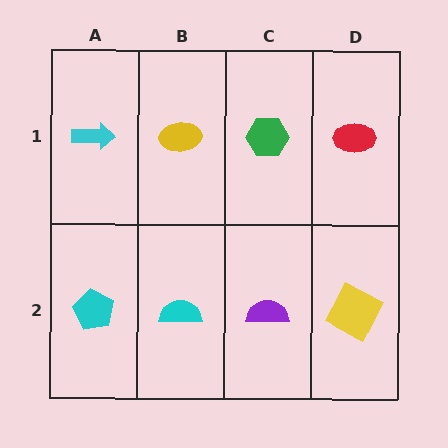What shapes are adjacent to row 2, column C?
A green hexagon (row 1, column C), a cyan semicircle (row 2, column B), a yellow square (row 2, column D).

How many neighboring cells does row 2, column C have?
3.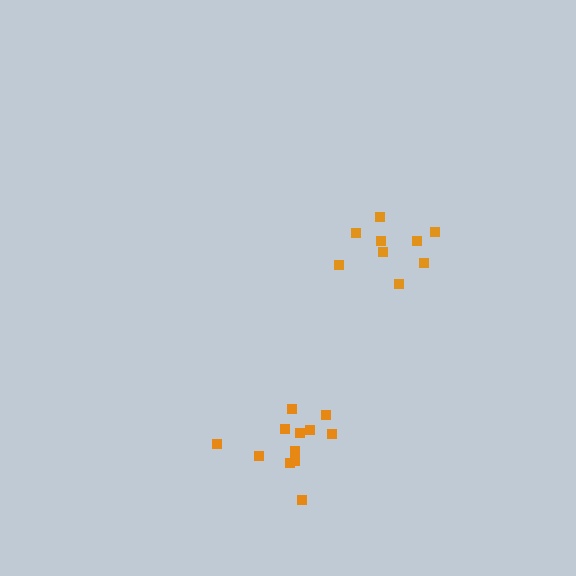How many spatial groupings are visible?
There are 2 spatial groupings.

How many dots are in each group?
Group 1: 9 dots, Group 2: 12 dots (21 total).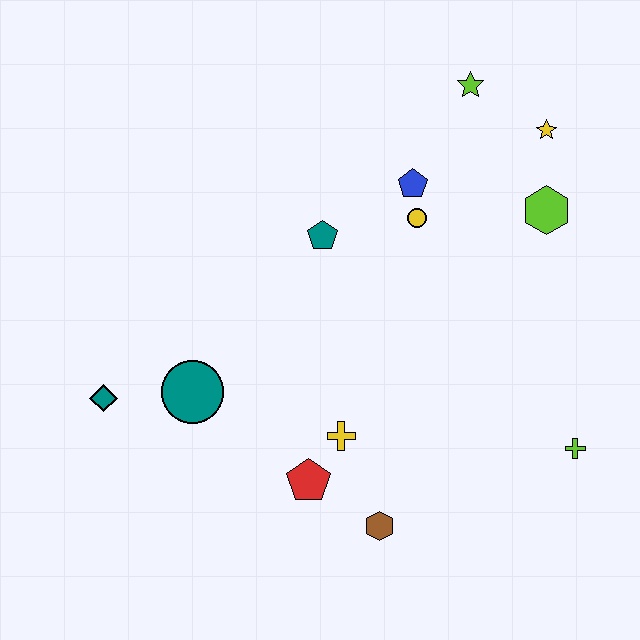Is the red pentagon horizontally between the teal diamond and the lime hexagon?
Yes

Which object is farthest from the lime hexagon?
The teal diamond is farthest from the lime hexagon.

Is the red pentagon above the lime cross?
No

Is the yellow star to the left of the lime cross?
Yes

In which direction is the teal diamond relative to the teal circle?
The teal diamond is to the left of the teal circle.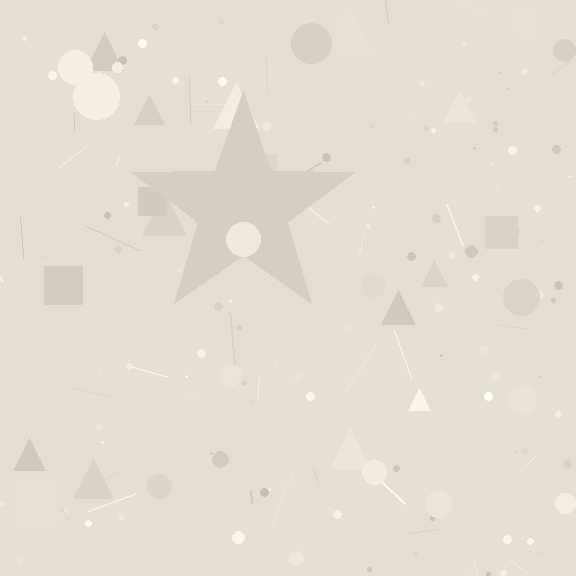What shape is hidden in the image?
A star is hidden in the image.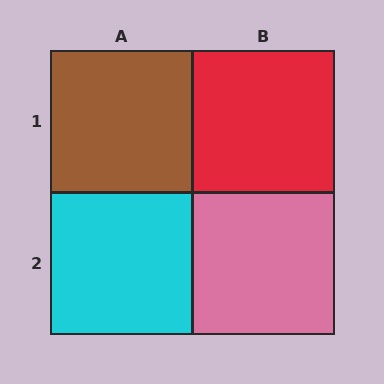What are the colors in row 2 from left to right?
Cyan, pink.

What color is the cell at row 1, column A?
Brown.